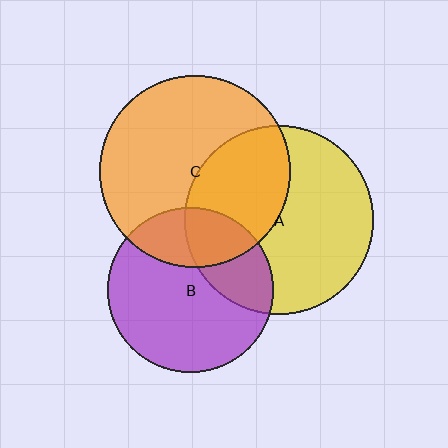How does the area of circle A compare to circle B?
Approximately 1.3 times.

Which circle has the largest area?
Circle C (orange).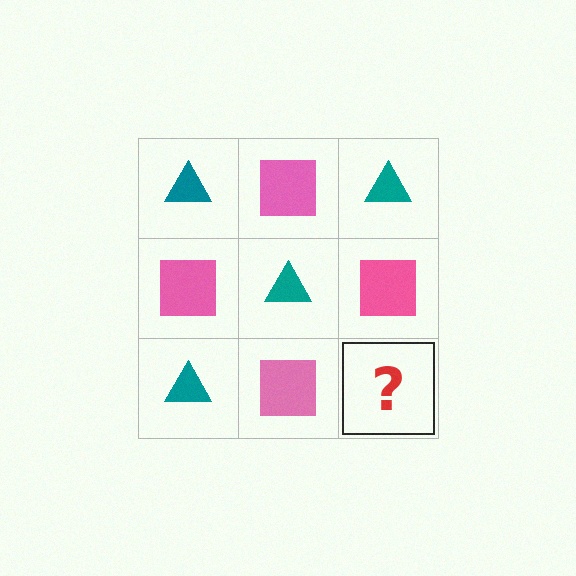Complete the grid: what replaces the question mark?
The question mark should be replaced with a teal triangle.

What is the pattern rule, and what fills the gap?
The rule is that it alternates teal triangle and pink square in a checkerboard pattern. The gap should be filled with a teal triangle.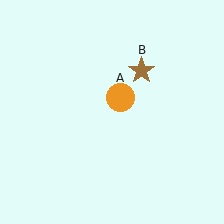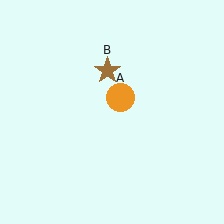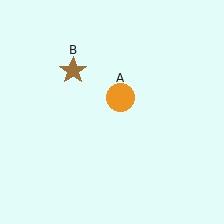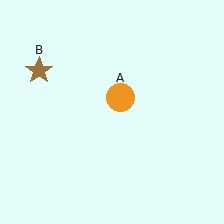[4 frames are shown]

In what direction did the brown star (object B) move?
The brown star (object B) moved left.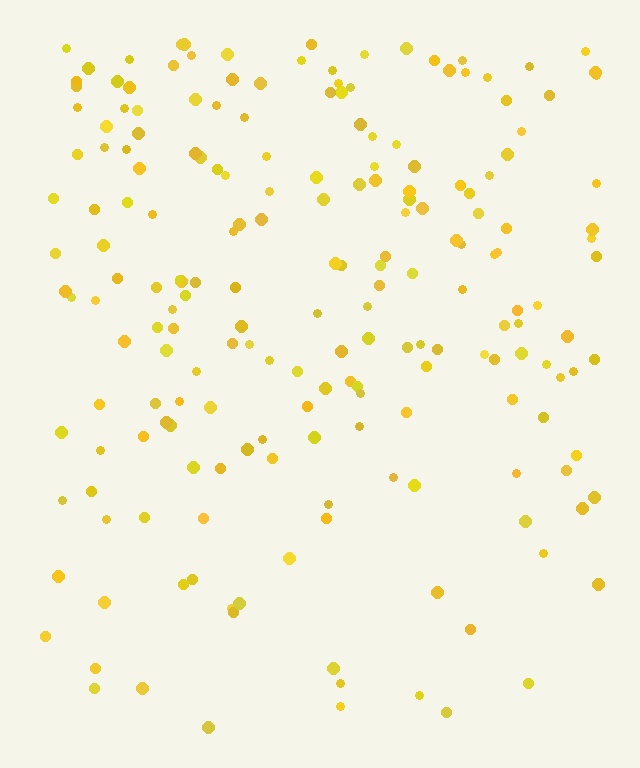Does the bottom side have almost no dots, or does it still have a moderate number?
Still a moderate number, just noticeably fewer than the top.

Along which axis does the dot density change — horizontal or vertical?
Vertical.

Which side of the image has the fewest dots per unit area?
The bottom.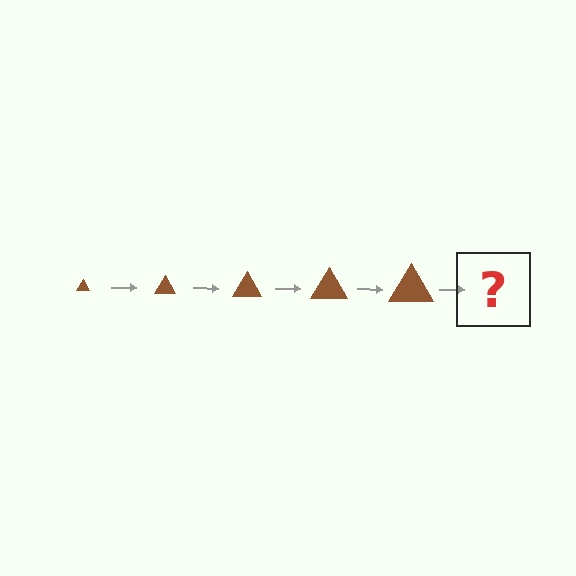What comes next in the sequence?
The next element should be a brown triangle, larger than the previous one.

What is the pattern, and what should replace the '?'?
The pattern is that the triangle gets progressively larger each step. The '?' should be a brown triangle, larger than the previous one.